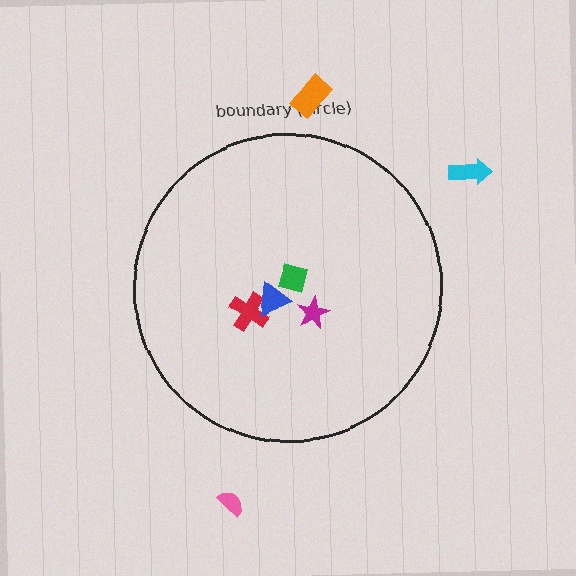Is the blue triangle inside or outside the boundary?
Inside.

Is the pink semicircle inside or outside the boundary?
Outside.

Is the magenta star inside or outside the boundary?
Inside.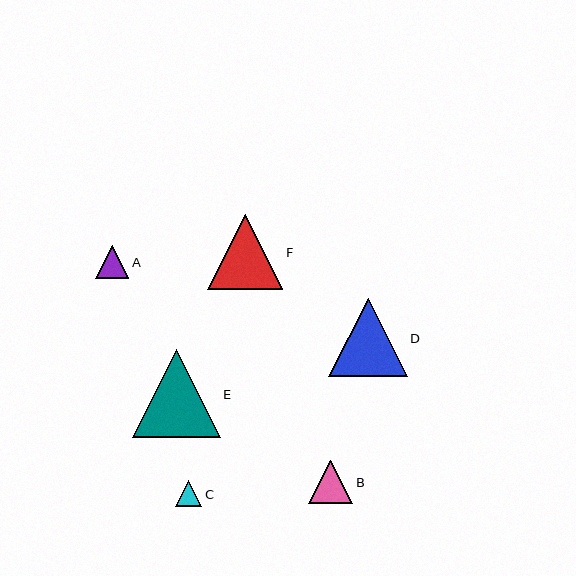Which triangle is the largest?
Triangle E is the largest with a size of approximately 88 pixels.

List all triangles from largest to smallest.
From largest to smallest: E, D, F, B, A, C.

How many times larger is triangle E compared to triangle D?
Triangle E is approximately 1.1 times the size of triangle D.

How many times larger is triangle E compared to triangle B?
Triangle E is approximately 2.0 times the size of triangle B.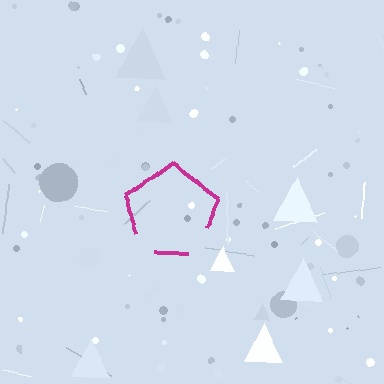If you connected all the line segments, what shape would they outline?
They would outline a pentagon.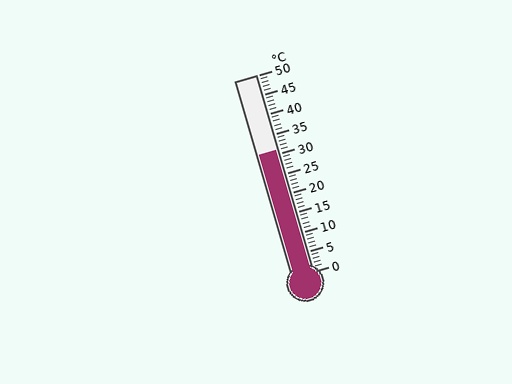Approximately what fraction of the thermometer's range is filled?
The thermometer is filled to approximately 60% of its range.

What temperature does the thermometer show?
The thermometer shows approximately 31°C.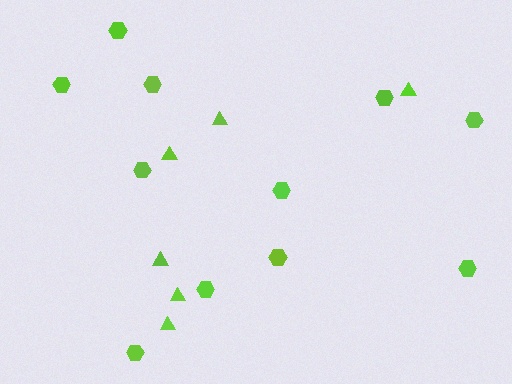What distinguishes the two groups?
There are 2 groups: one group of triangles (6) and one group of hexagons (11).